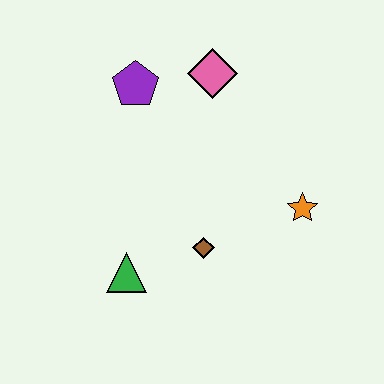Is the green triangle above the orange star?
No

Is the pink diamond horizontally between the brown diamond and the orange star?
Yes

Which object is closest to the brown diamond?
The green triangle is closest to the brown diamond.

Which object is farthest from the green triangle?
The pink diamond is farthest from the green triangle.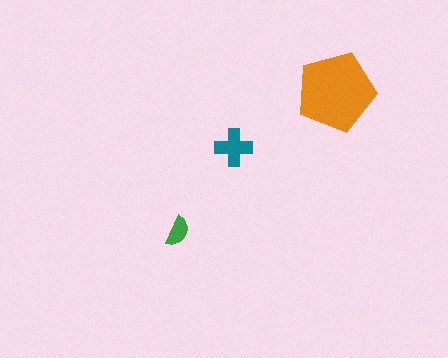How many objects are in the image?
There are 3 objects in the image.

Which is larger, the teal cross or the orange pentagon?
The orange pentagon.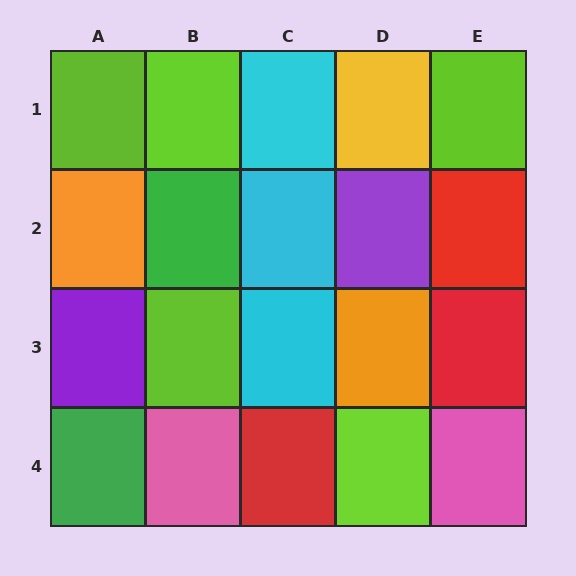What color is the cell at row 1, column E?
Lime.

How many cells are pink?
2 cells are pink.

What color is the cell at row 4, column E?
Pink.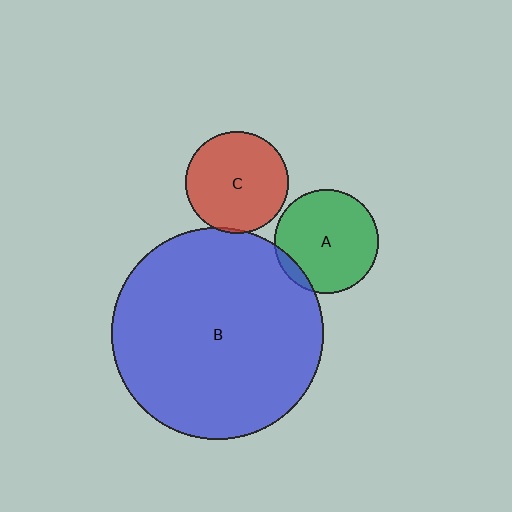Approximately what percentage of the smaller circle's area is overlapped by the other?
Approximately 5%.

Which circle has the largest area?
Circle B (blue).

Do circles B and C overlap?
Yes.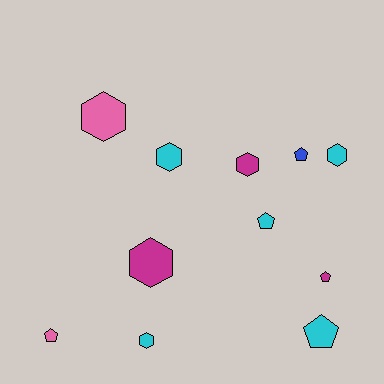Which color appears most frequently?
Cyan, with 5 objects.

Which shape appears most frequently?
Hexagon, with 6 objects.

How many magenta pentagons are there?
There is 1 magenta pentagon.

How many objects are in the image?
There are 11 objects.